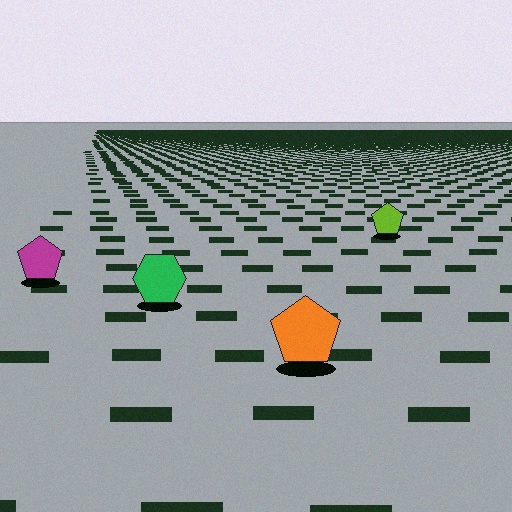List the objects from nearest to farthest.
From nearest to farthest: the orange pentagon, the green hexagon, the magenta pentagon, the lime pentagon.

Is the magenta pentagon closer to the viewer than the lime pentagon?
Yes. The magenta pentagon is closer — you can tell from the texture gradient: the ground texture is coarser near it.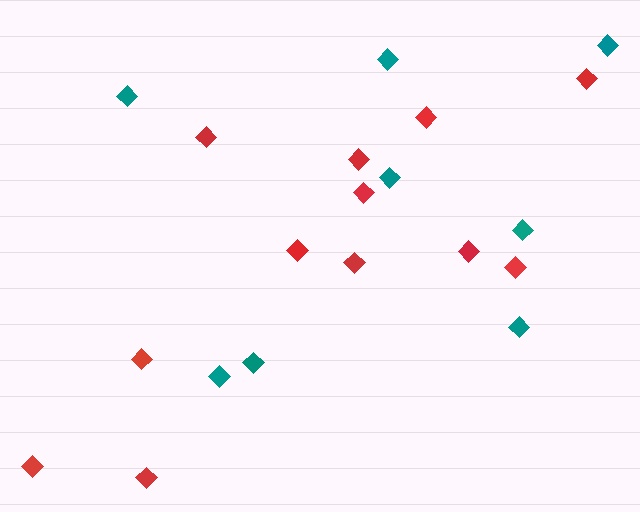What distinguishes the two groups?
There are 2 groups: one group of teal diamonds (8) and one group of red diamonds (12).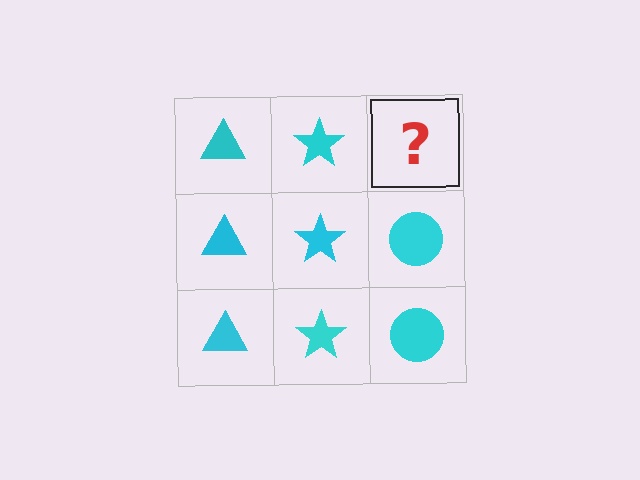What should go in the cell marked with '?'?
The missing cell should contain a cyan circle.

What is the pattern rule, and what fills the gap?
The rule is that each column has a consistent shape. The gap should be filled with a cyan circle.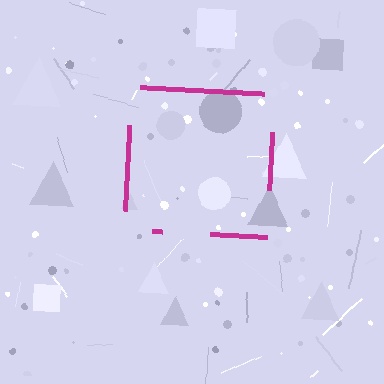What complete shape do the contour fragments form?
The contour fragments form a square.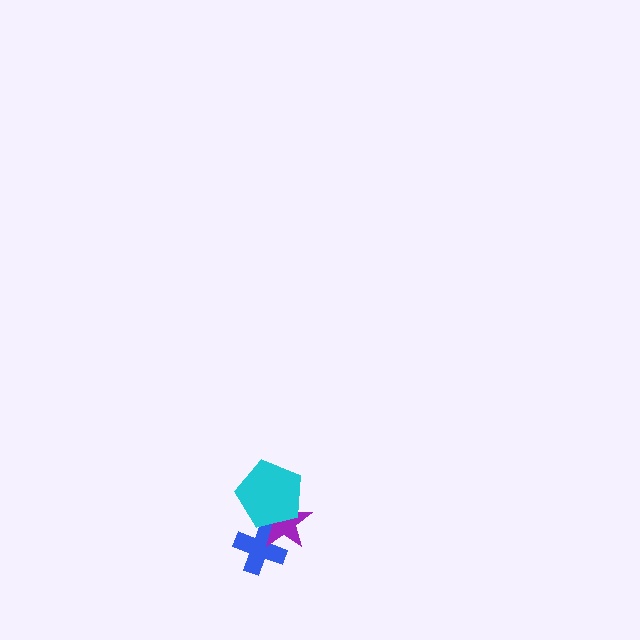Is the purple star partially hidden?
Yes, it is partially covered by another shape.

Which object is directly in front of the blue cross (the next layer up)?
The purple star is directly in front of the blue cross.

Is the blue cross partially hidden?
Yes, it is partially covered by another shape.